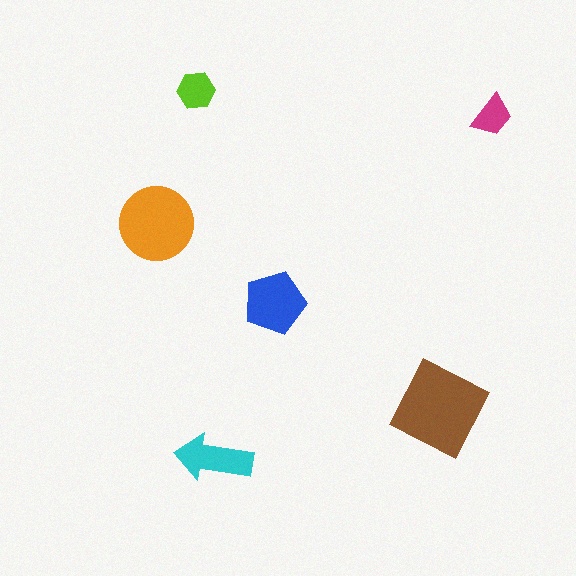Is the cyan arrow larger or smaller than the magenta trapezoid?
Larger.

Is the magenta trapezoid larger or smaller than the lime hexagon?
Smaller.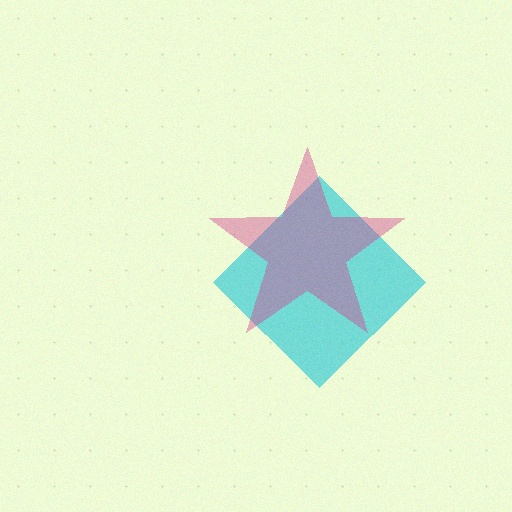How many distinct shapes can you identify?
There are 2 distinct shapes: a cyan diamond, a magenta star.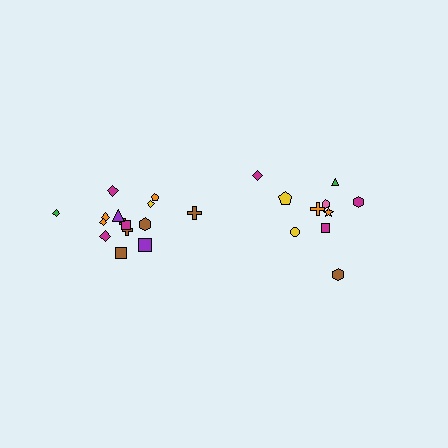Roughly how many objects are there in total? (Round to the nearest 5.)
Roughly 25 objects in total.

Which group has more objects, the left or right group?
The left group.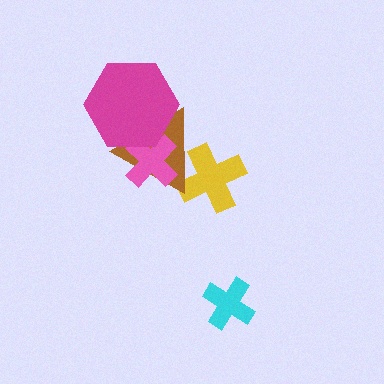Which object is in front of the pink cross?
The magenta hexagon is in front of the pink cross.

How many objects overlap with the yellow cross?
1 object overlaps with the yellow cross.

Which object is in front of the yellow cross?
The brown triangle is in front of the yellow cross.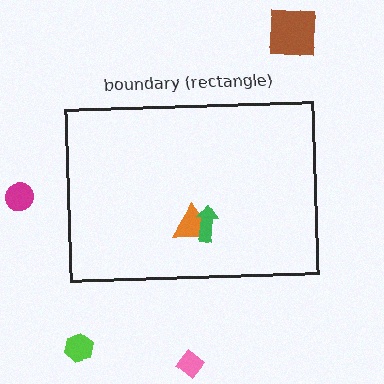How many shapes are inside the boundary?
2 inside, 4 outside.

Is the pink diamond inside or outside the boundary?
Outside.